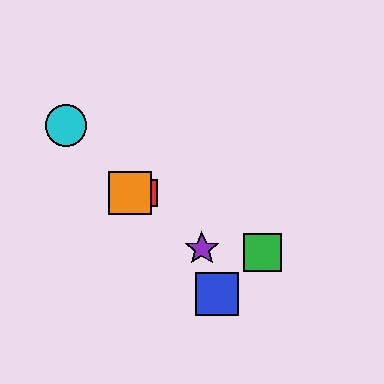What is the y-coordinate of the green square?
The green square is at y≈253.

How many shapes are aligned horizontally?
3 shapes (the red square, the yellow hexagon, the orange square) are aligned horizontally.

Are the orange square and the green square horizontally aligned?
No, the orange square is at y≈193 and the green square is at y≈253.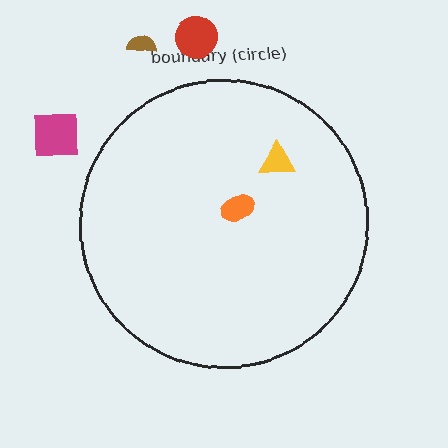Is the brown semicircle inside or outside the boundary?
Outside.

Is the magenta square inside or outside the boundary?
Outside.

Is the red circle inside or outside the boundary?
Outside.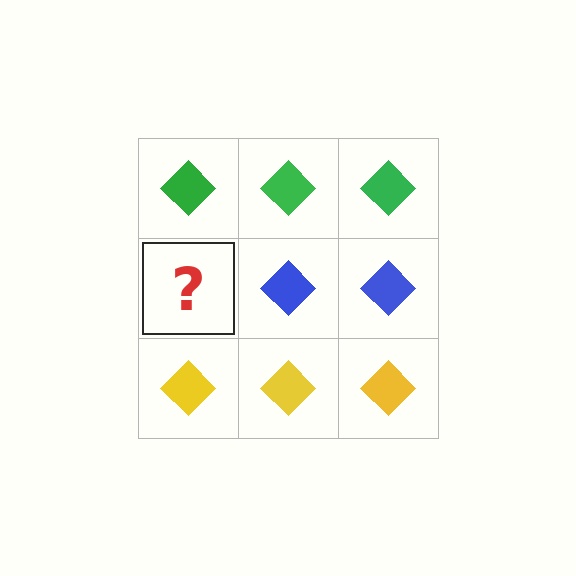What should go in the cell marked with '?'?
The missing cell should contain a blue diamond.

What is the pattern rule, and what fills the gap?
The rule is that each row has a consistent color. The gap should be filled with a blue diamond.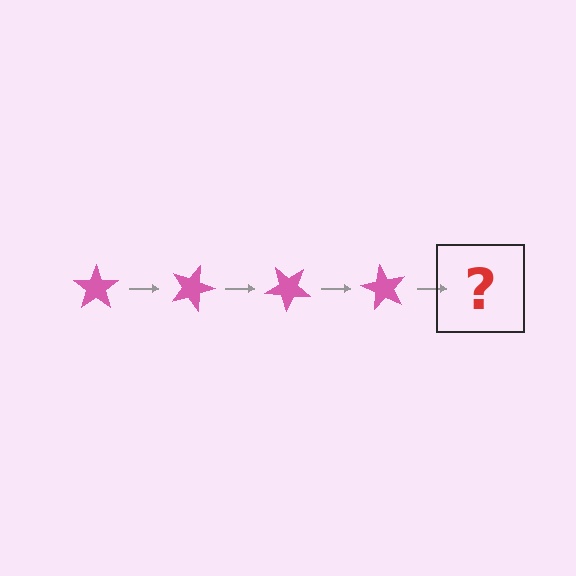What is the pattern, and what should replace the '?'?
The pattern is that the star rotates 20 degrees each step. The '?' should be a pink star rotated 80 degrees.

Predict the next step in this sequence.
The next step is a pink star rotated 80 degrees.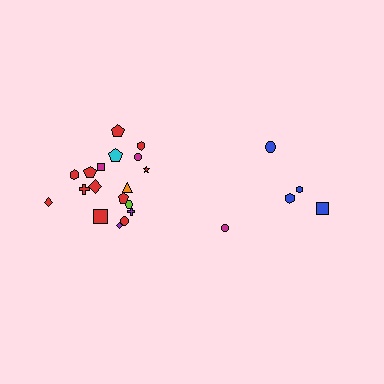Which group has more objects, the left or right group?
The left group.